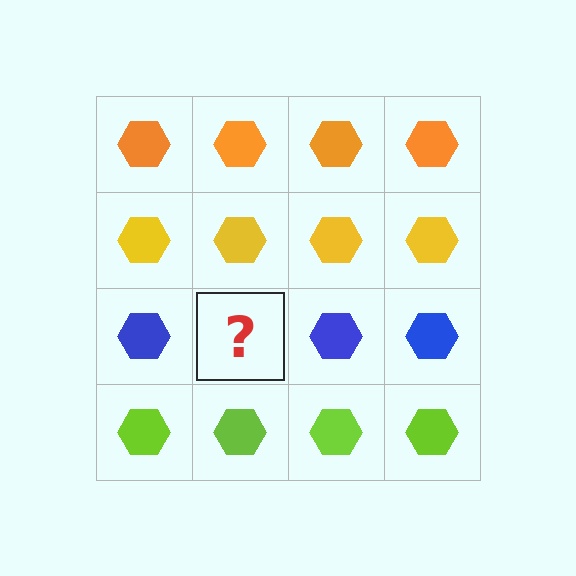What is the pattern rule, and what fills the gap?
The rule is that each row has a consistent color. The gap should be filled with a blue hexagon.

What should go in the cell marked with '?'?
The missing cell should contain a blue hexagon.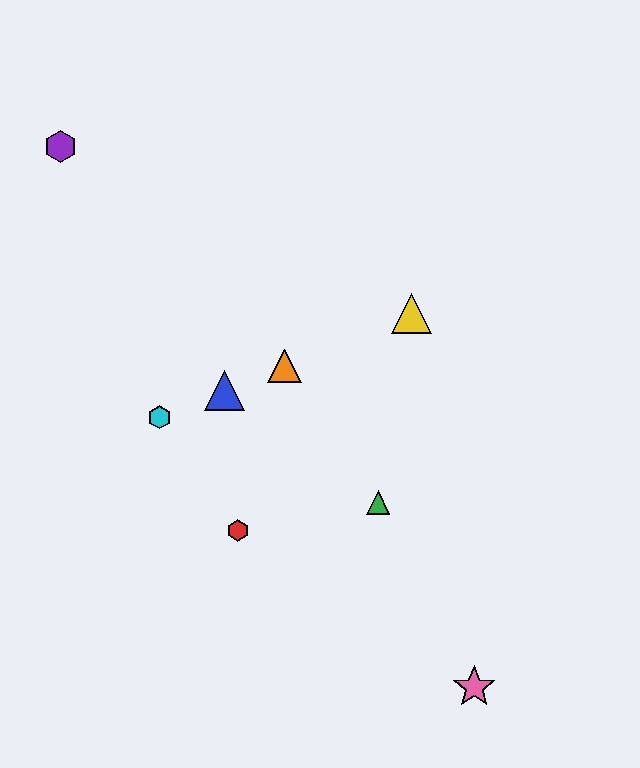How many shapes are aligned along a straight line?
4 shapes (the blue triangle, the yellow triangle, the orange triangle, the cyan hexagon) are aligned along a straight line.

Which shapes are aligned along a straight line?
The blue triangle, the yellow triangle, the orange triangle, the cyan hexagon are aligned along a straight line.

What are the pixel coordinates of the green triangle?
The green triangle is at (378, 503).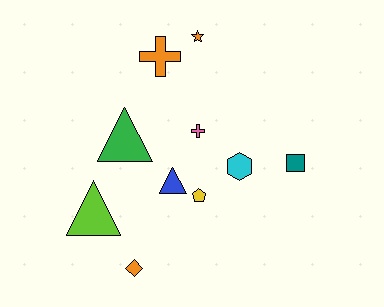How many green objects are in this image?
There is 1 green object.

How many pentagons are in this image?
There is 1 pentagon.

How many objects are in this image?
There are 10 objects.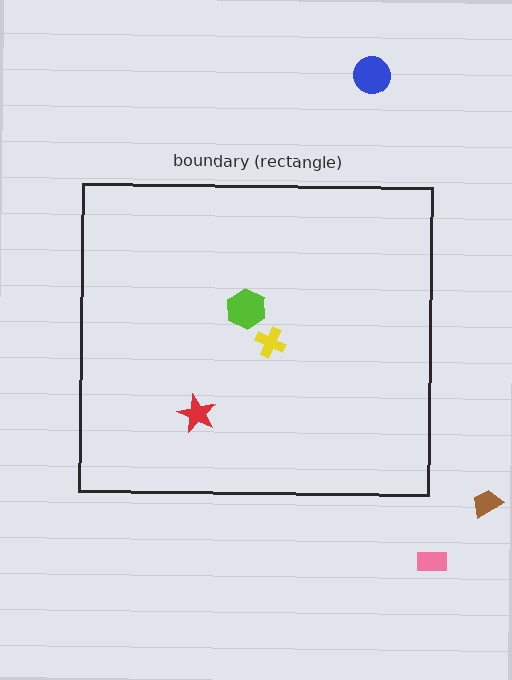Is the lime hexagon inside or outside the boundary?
Inside.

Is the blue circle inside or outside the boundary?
Outside.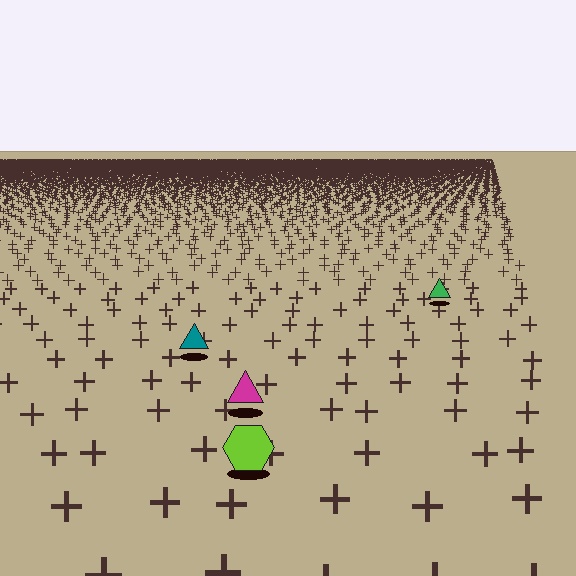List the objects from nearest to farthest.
From nearest to farthest: the lime hexagon, the magenta triangle, the teal triangle, the green triangle.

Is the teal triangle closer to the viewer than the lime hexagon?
No. The lime hexagon is closer — you can tell from the texture gradient: the ground texture is coarser near it.